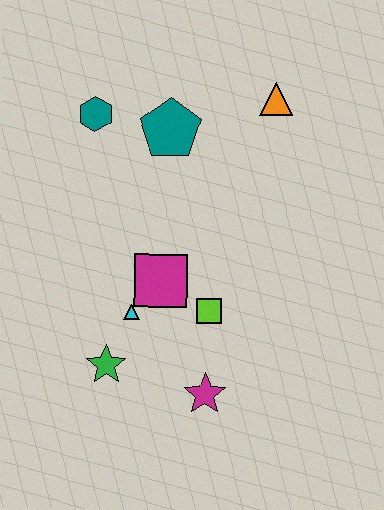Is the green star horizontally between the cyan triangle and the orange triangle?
No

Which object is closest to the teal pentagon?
The teal hexagon is closest to the teal pentagon.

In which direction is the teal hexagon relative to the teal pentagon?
The teal hexagon is to the left of the teal pentagon.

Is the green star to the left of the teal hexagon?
No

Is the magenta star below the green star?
Yes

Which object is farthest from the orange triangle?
The green star is farthest from the orange triangle.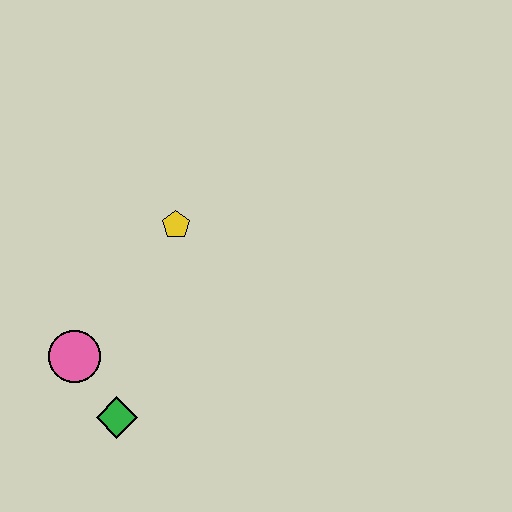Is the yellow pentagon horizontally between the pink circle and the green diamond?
No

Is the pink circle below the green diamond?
No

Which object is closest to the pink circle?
The green diamond is closest to the pink circle.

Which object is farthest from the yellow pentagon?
The green diamond is farthest from the yellow pentagon.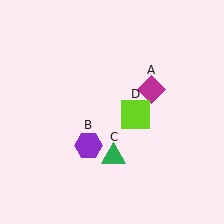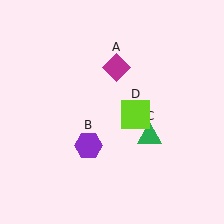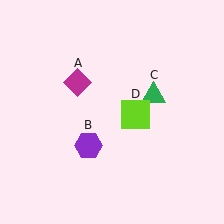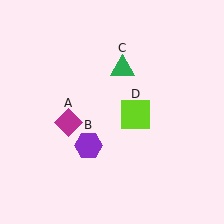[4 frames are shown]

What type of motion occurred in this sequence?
The magenta diamond (object A), green triangle (object C) rotated counterclockwise around the center of the scene.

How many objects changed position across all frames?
2 objects changed position: magenta diamond (object A), green triangle (object C).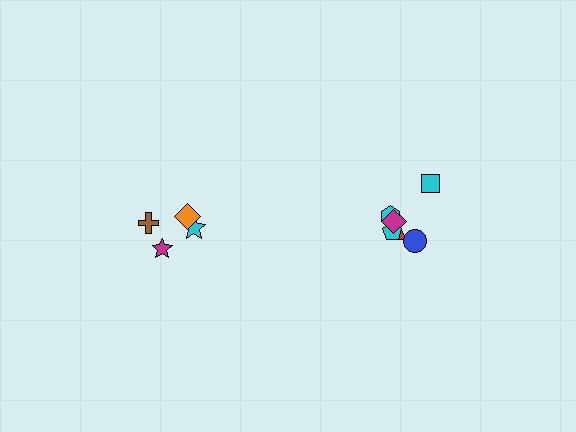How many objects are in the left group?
There are 4 objects.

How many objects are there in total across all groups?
There are 10 objects.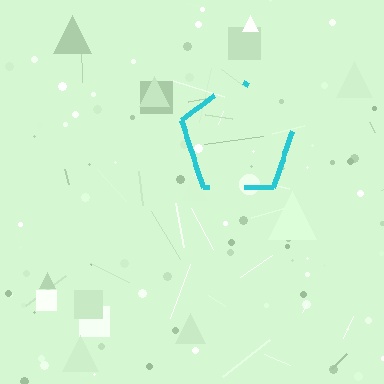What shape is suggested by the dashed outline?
The dashed outline suggests a pentagon.